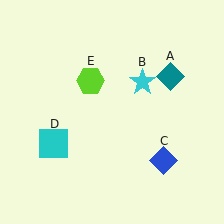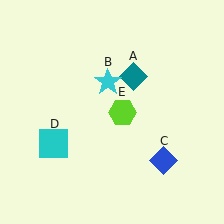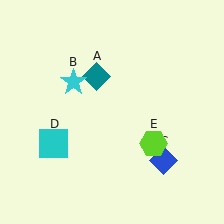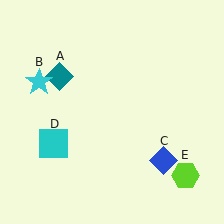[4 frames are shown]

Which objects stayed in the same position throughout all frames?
Blue diamond (object C) and cyan square (object D) remained stationary.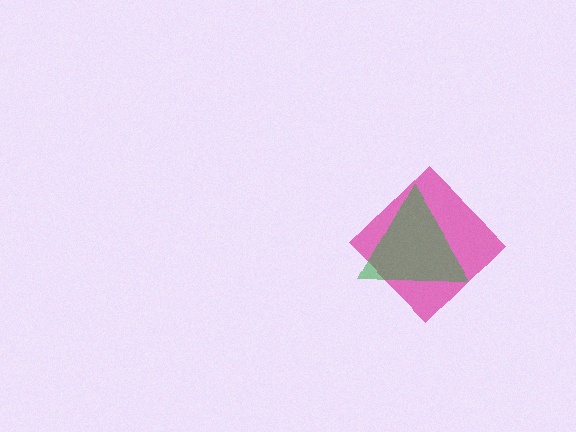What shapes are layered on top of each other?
The layered shapes are: a magenta diamond, a green triangle.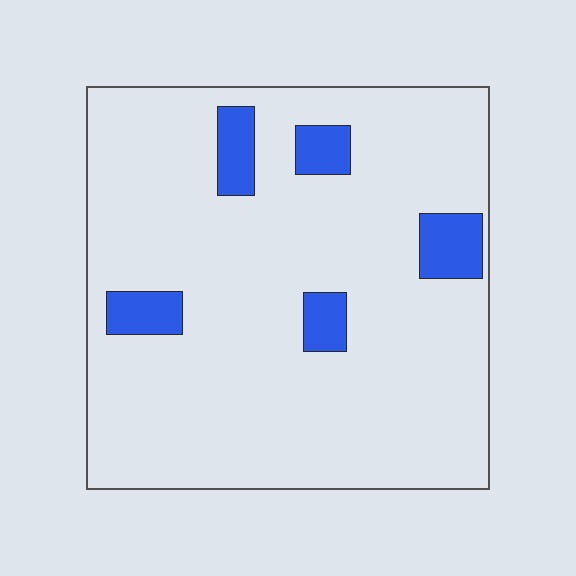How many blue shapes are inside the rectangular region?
5.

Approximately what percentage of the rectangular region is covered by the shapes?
Approximately 10%.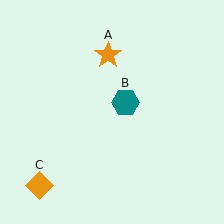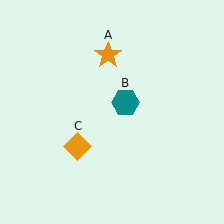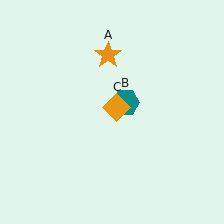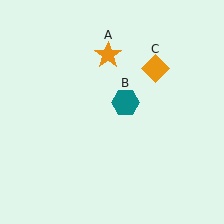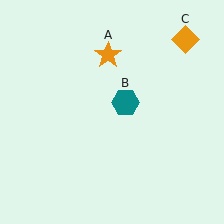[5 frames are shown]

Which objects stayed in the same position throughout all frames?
Orange star (object A) and teal hexagon (object B) remained stationary.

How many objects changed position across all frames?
1 object changed position: orange diamond (object C).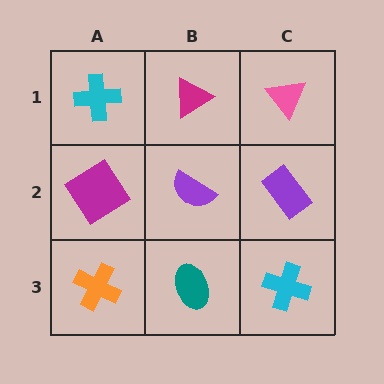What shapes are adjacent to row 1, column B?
A purple semicircle (row 2, column B), a cyan cross (row 1, column A), a pink triangle (row 1, column C).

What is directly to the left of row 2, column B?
A magenta diamond.